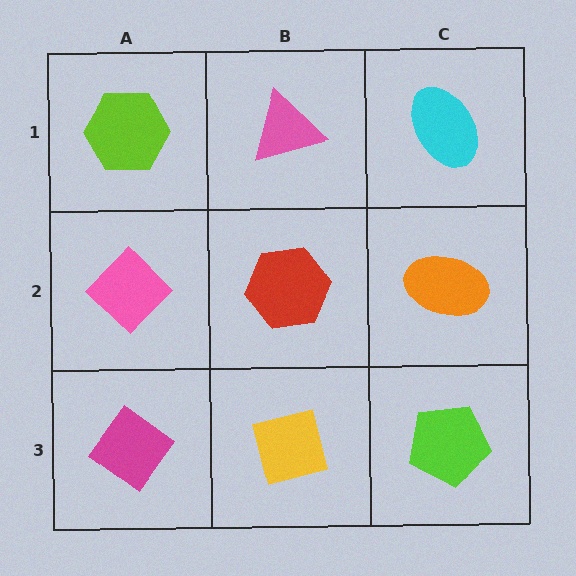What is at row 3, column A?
A magenta diamond.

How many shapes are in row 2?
3 shapes.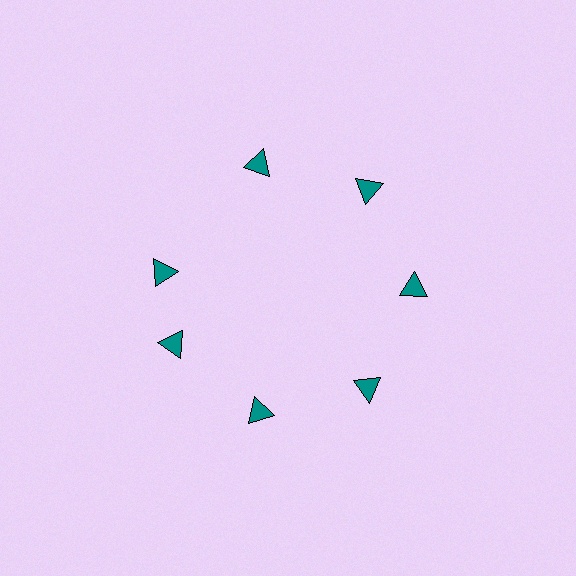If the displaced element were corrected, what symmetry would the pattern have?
It would have 7-fold rotational symmetry — the pattern would map onto itself every 51 degrees.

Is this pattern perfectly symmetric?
No. The 7 teal triangles are arranged in a ring, but one element near the 10 o'clock position is rotated out of alignment along the ring, breaking the 7-fold rotational symmetry.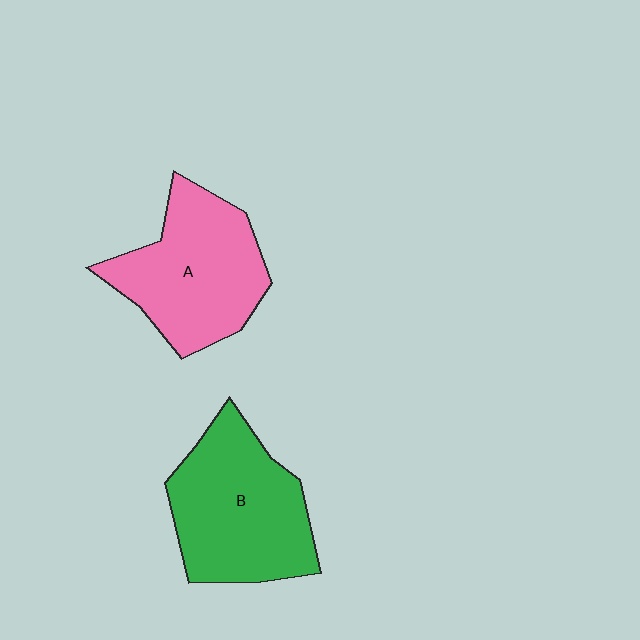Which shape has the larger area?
Shape B (green).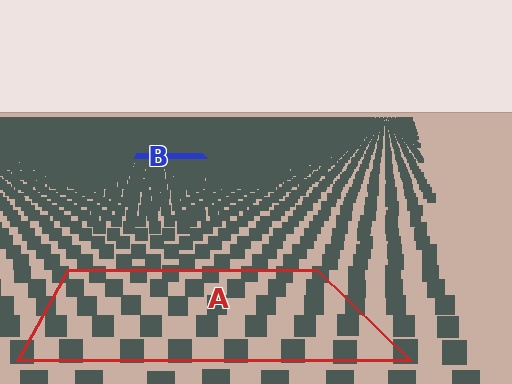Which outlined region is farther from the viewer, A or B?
Region B is farther from the viewer — the texture elements inside it appear smaller and more densely packed.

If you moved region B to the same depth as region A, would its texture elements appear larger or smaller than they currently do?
They would appear larger. At a closer depth, the same texture elements are projected at a bigger on-screen size.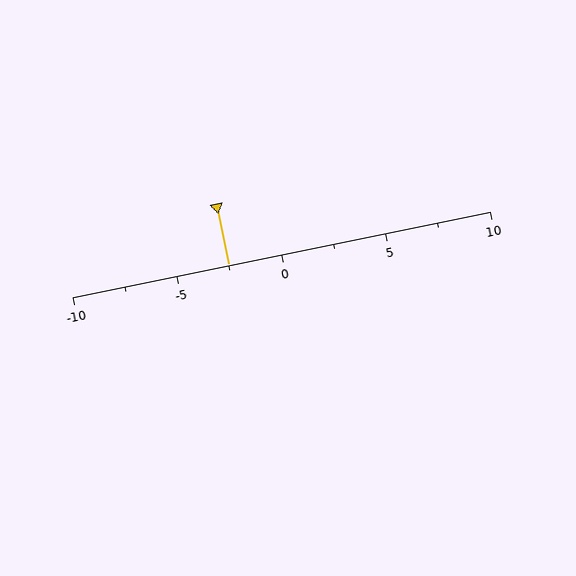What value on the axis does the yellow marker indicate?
The marker indicates approximately -2.5.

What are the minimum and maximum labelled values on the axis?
The axis runs from -10 to 10.